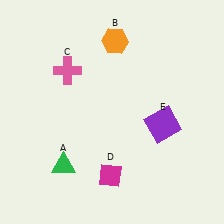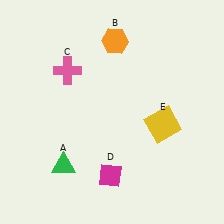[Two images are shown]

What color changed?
The square (E) changed from purple in Image 1 to yellow in Image 2.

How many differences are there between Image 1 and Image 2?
There is 1 difference between the two images.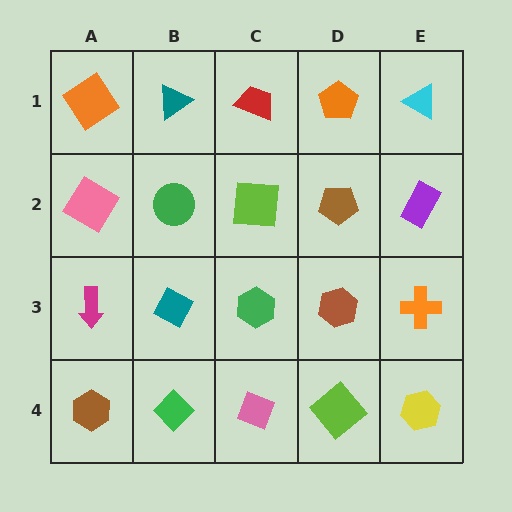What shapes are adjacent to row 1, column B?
A green circle (row 2, column B), an orange diamond (row 1, column A), a red trapezoid (row 1, column C).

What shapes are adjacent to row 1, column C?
A lime square (row 2, column C), a teal triangle (row 1, column B), an orange pentagon (row 1, column D).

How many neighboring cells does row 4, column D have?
3.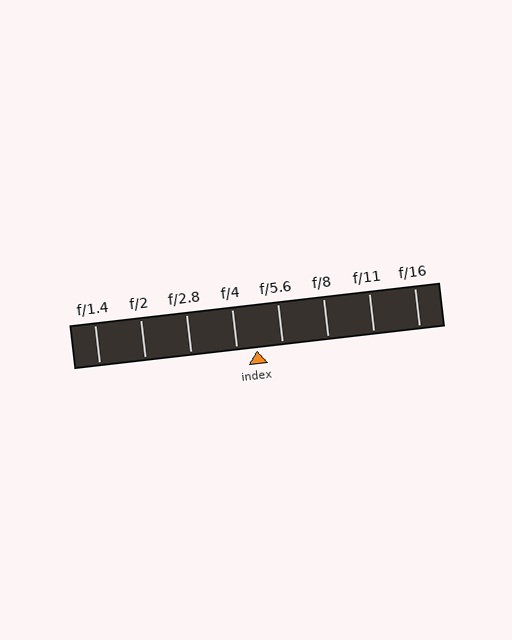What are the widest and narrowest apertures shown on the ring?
The widest aperture shown is f/1.4 and the narrowest is f/16.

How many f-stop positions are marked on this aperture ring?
There are 8 f-stop positions marked.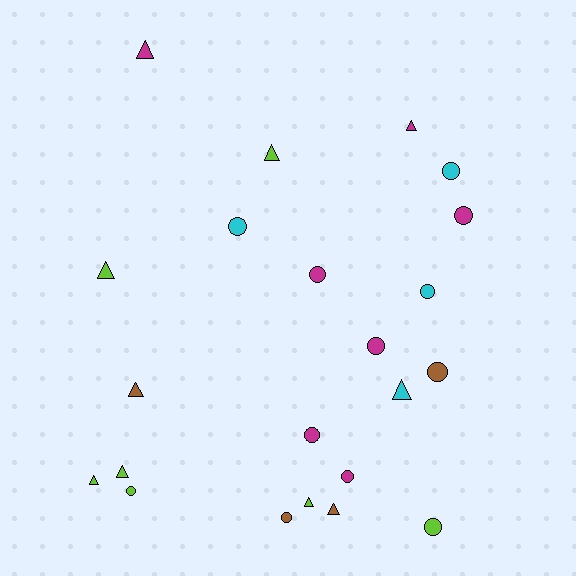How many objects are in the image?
There are 22 objects.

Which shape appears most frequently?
Circle, with 12 objects.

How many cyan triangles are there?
There is 1 cyan triangle.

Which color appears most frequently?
Magenta, with 7 objects.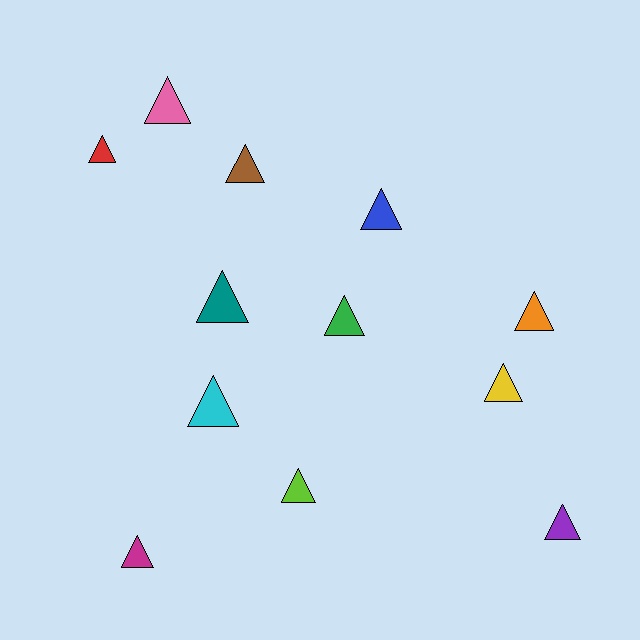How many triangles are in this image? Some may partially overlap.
There are 12 triangles.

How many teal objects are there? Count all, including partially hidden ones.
There is 1 teal object.